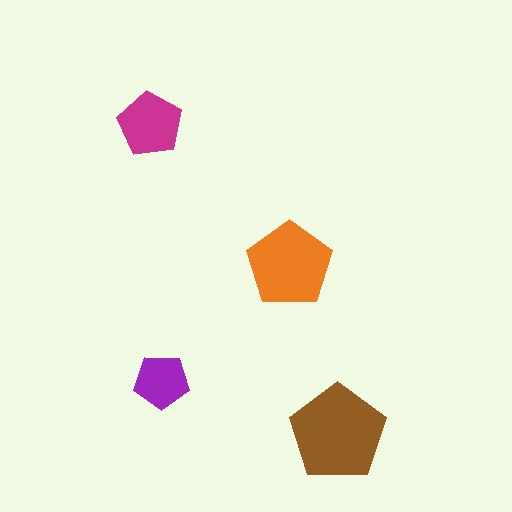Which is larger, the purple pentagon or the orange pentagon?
The orange one.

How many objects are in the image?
There are 4 objects in the image.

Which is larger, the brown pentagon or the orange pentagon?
The brown one.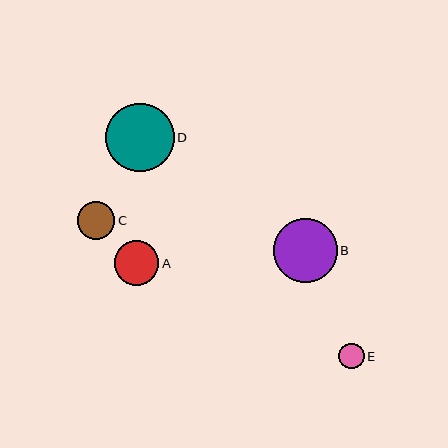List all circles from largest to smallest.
From largest to smallest: D, B, A, C, E.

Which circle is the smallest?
Circle E is the smallest with a size of approximately 25 pixels.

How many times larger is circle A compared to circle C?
Circle A is approximately 1.2 times the size of circle C.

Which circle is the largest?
Circle D is the largest with a size of approximately 68 pixels.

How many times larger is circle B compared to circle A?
Circle B is approximately 1.4 times the size of circle A.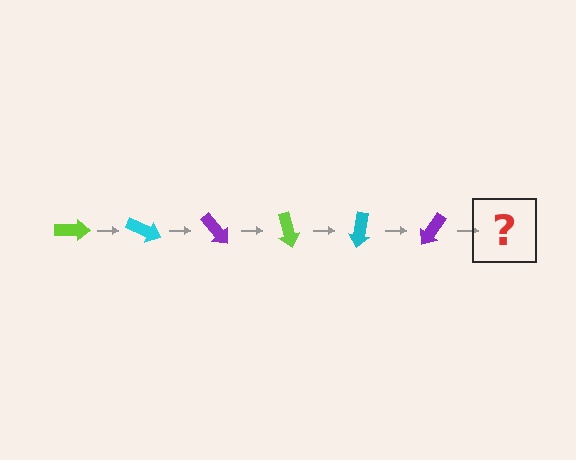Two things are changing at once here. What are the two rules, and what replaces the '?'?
The two rules are that it rotates 25 degrees each step and the color cycles through lime, cyan, and purple. The '?' should be a lime arrow, rotated 150 degrees from the start.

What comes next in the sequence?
The next element should be a lime arrow, rotated 150 degrees from the start.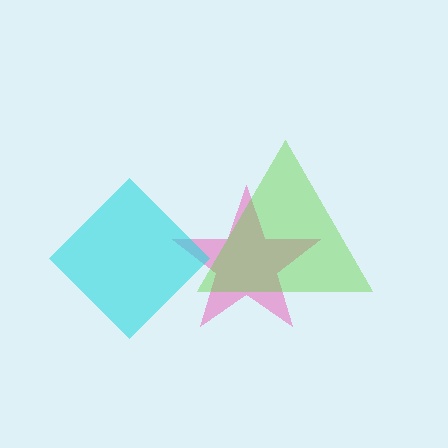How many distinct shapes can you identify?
There are 3 distinct shapes: a pink star, a lime triangle, a cyan diamond.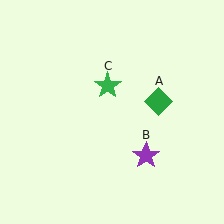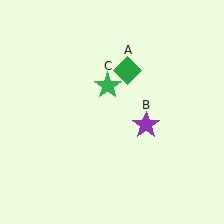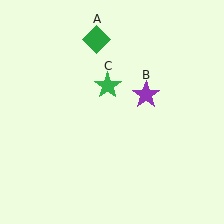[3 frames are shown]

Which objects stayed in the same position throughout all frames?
Green star (object C) remained stationary.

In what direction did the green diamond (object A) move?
The green diamond (object A) moved up and to the left.